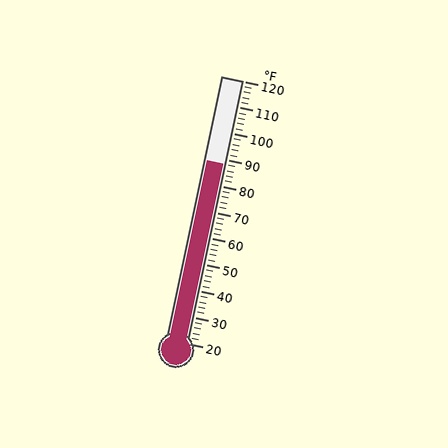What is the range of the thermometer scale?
The thermometer scale ranges from 20°F to 120°F.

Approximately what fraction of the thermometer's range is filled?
The thermometer is filled to approximately 70% of its range.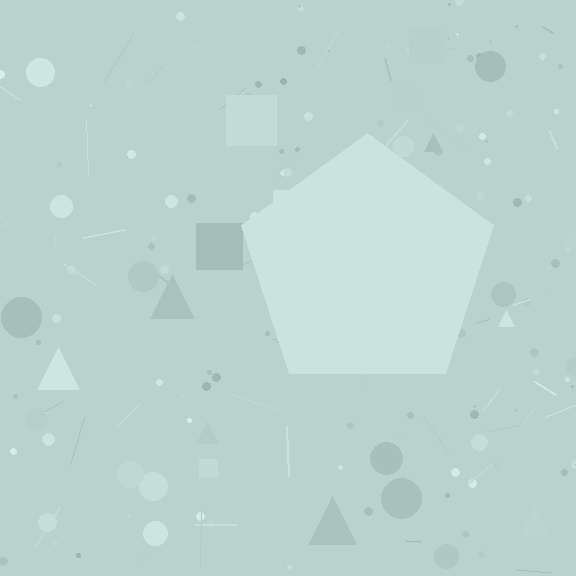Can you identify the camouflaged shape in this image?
The camouflaged shape is a pentagon.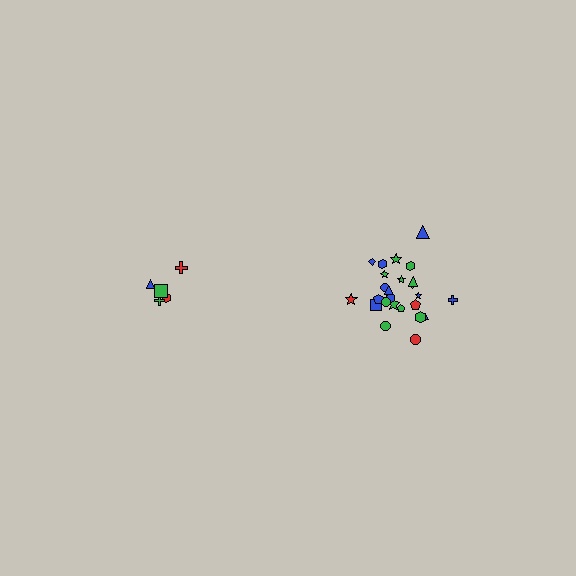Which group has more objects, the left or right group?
The right group.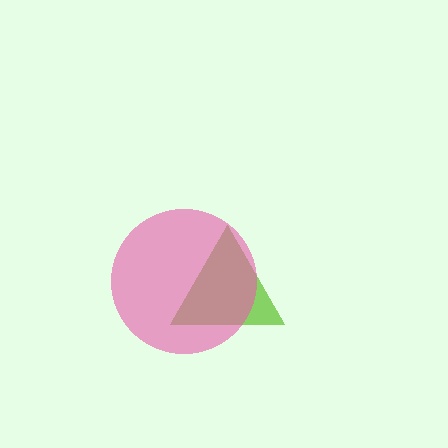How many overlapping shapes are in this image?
There are 2 overlapping shapes in the image.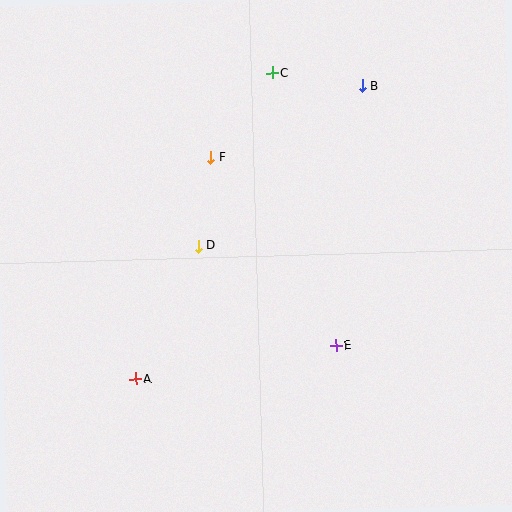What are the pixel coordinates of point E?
Point E is at (336, 345).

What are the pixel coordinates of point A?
Point A is at (135, 379).